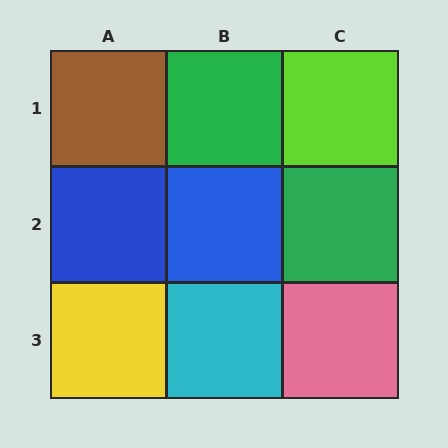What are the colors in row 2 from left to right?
Blue, blue, green.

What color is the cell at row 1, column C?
Lime.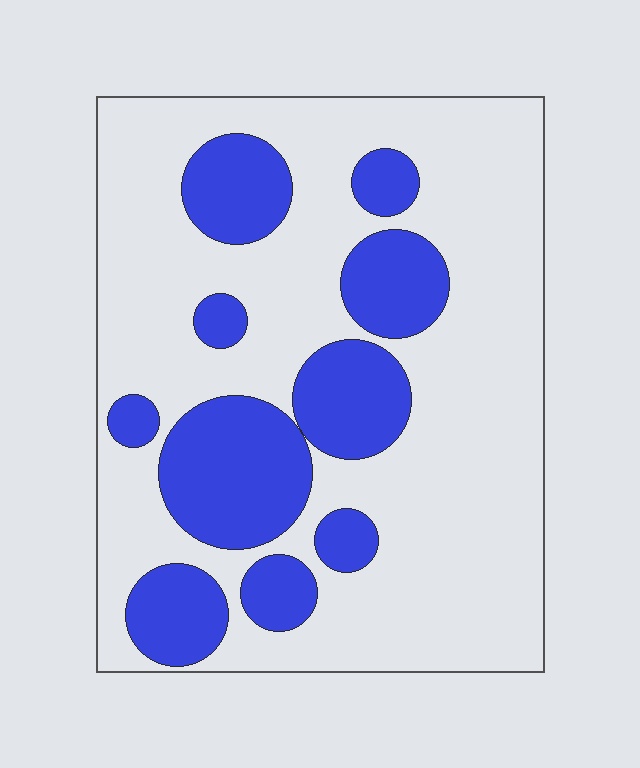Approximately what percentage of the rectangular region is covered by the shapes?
Approximately 30%.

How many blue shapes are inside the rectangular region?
10.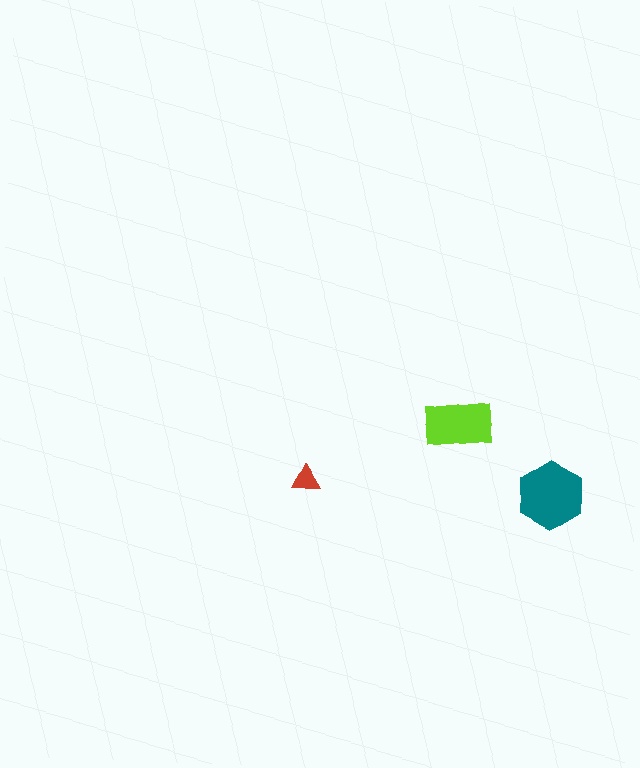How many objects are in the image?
There are 3 objects in the image.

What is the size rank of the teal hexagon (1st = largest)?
1st.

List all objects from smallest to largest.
The red triangle, the lime rectangle, the teal hexagon.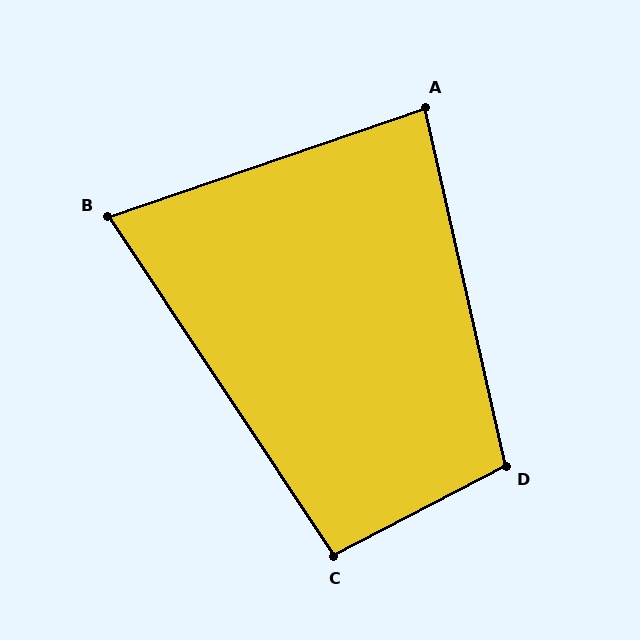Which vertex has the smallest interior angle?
B, at approximately 75 degrees.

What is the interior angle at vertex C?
Approximately 96 degrees (obtuse).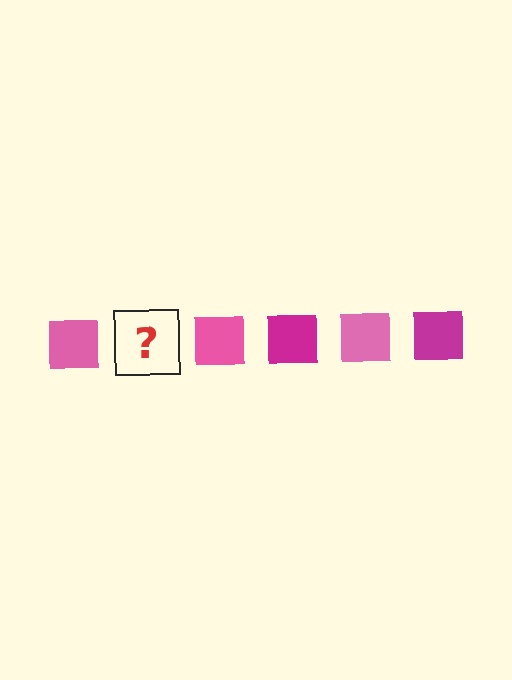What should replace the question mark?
The question mark should be replaced with a magenta square.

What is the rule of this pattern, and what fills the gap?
The rule is that the pattern cycles through pink, magenta squares. The gap should be filled with a magenta square.